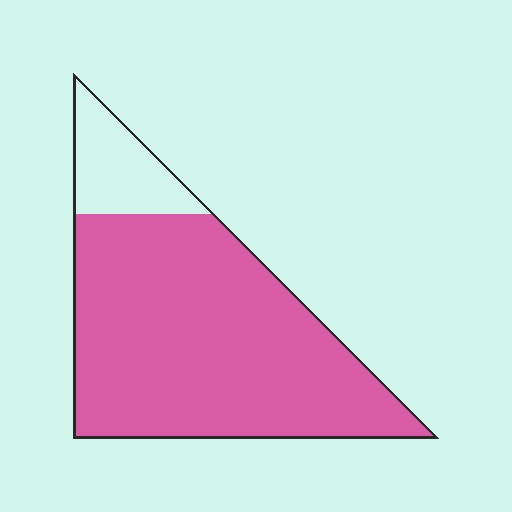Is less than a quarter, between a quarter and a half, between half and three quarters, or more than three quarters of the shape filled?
More than three quarters.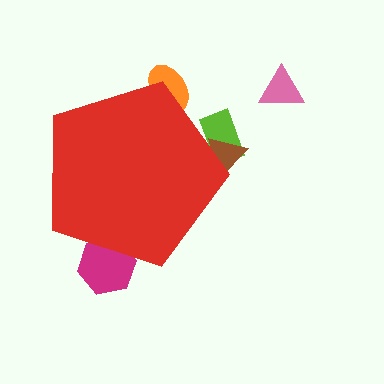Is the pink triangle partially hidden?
No, the pink triangle is fully visible.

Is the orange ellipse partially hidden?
Yes, the orange ellipse is partially hidden behind the red pentagon.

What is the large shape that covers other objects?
A red pentagon.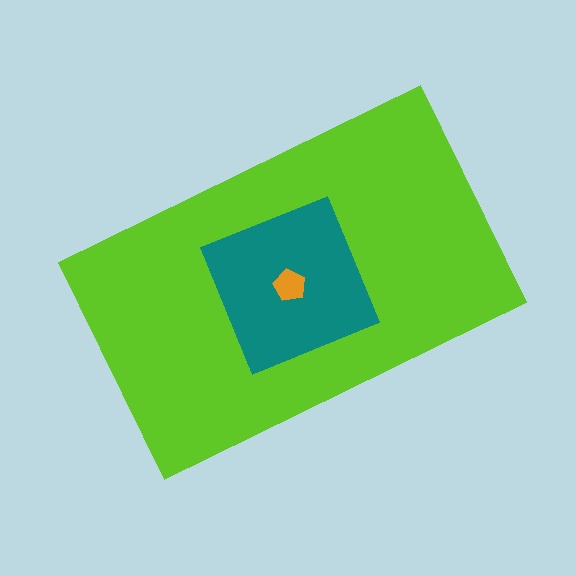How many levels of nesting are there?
3.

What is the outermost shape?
The lime rectangle.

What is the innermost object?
The orange pentagon.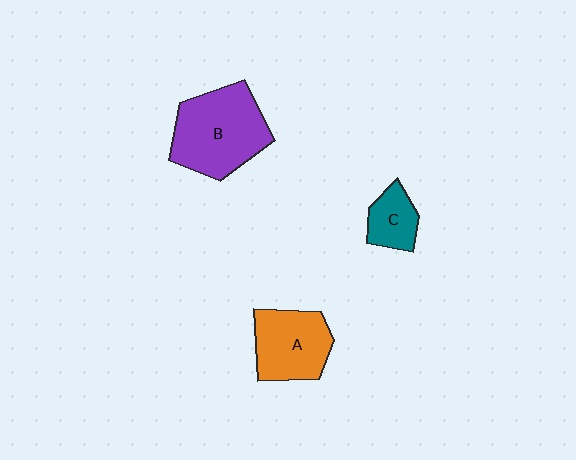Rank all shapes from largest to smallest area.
From largest to smallest: B (purple), A (orange), C (teal).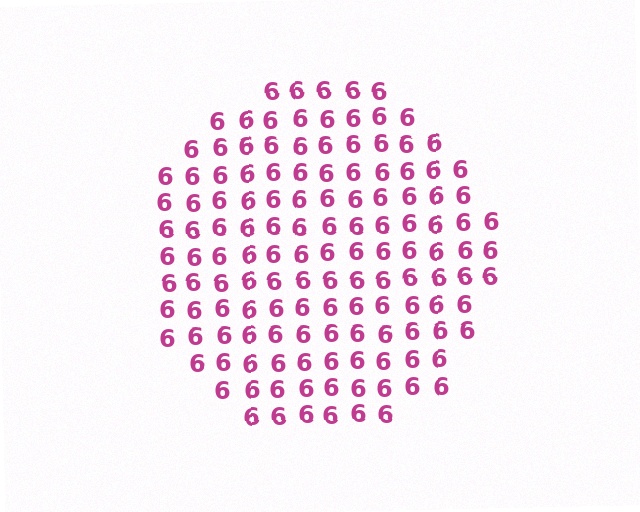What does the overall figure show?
The overall figure shows a circle.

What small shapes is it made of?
It is made of small digit 6's.